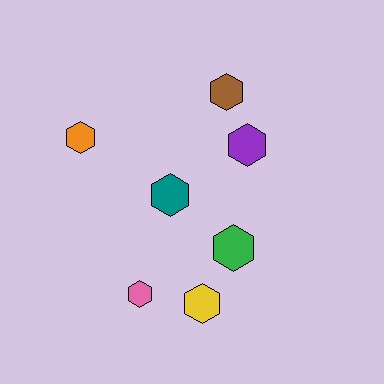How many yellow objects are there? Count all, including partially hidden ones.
There is 1 yellow object.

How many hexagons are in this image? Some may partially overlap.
There are 7 hexagons.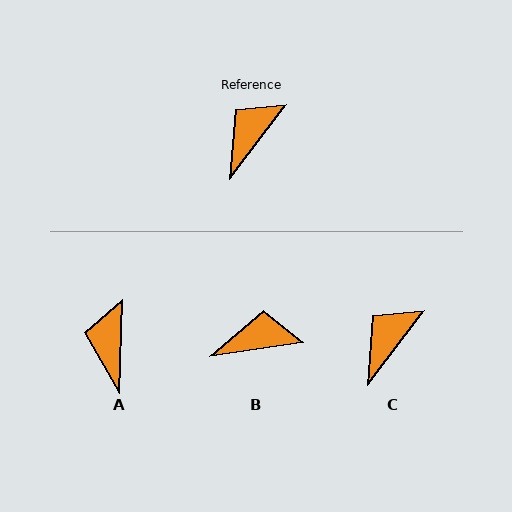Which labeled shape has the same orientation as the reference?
C.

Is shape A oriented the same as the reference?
No, it is off by about 35 degrees.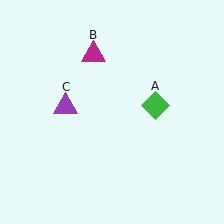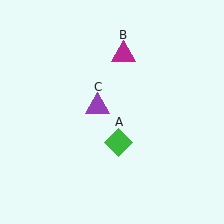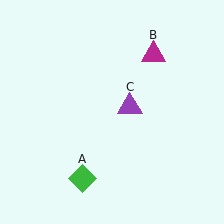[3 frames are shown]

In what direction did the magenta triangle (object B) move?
The magenta triangle (object B) moved right.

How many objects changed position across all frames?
3 objects changed position: green diamond (object A), magenta triangle (object B), purple triangle (object C).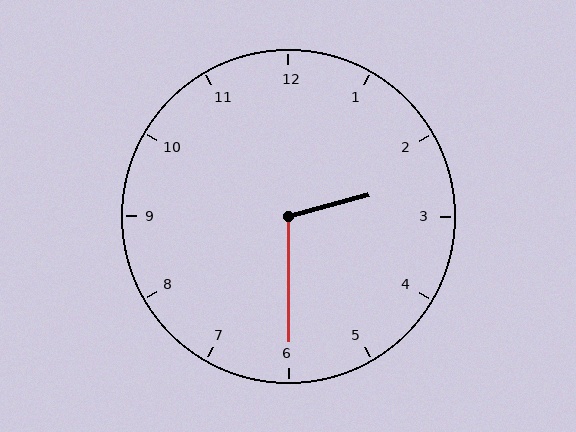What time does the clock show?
2:30.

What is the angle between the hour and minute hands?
Approximately 105 degrees.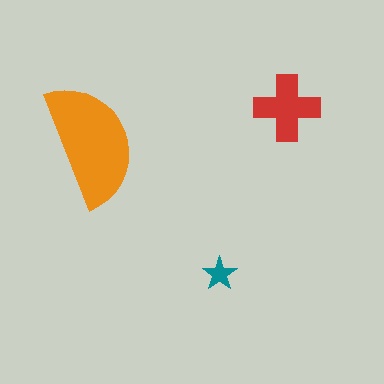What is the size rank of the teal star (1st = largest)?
3rd.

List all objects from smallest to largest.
The teal star, the red cross, the orange semicircle.